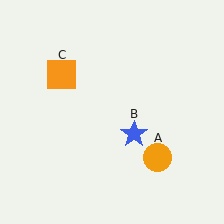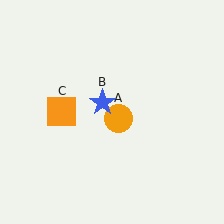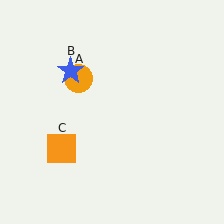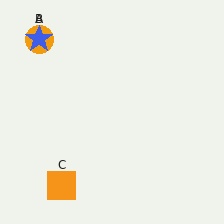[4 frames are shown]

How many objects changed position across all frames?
3 objects changed position: orange circle (object A), blue star (object B), orange square (object C).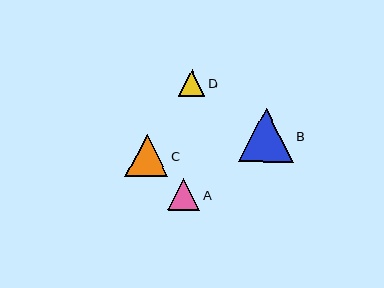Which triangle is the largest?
Triangle B is the largest with a size of approximately 55 pixels.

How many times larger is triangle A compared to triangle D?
Triangle A is approximately 1.2 times the size of triangle D.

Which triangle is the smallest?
Triangle D is the smallest with a size of approximately 26 pixels.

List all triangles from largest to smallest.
From largest to smallest: B, C, A, D.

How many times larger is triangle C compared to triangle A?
Triangle C is approximately 1.3 times the size of triangle A.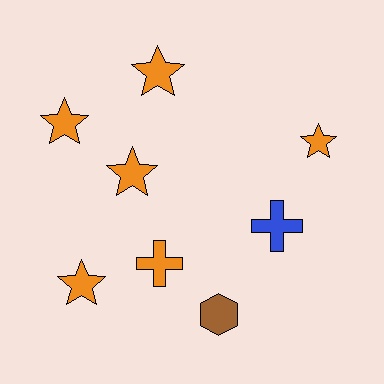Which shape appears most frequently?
Star, with 5 objects.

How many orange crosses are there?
There is 1 orange cross.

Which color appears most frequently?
Orange, with 6 objects.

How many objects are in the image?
There are 8 objects.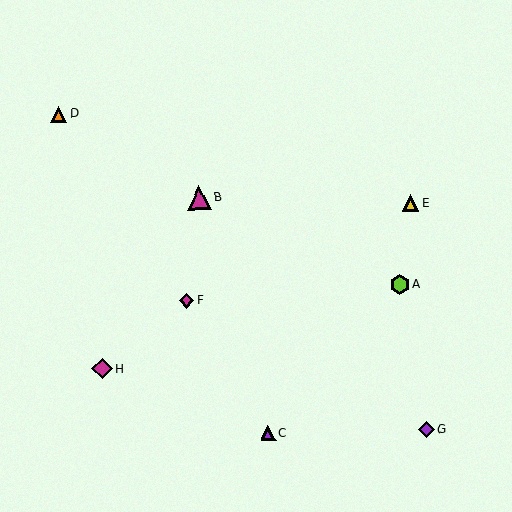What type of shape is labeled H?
Shape H is a magenta diamond.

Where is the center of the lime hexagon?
The center of the lime hexagon is at (400, 284).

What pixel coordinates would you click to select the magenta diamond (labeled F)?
Click at (187, 300) to select the magenta diamond F.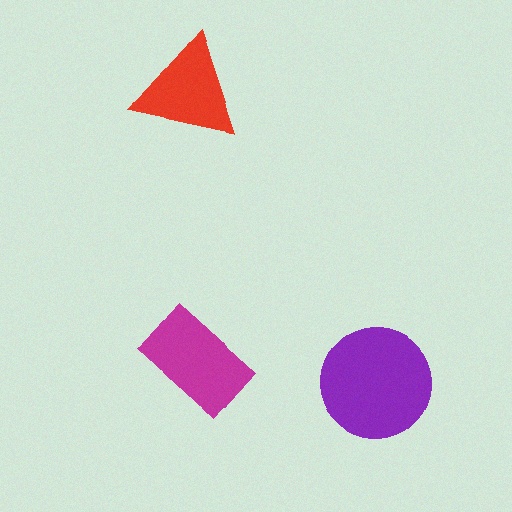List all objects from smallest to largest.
The red triangle, the magenta rectangle, the purple circle.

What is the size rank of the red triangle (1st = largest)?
3rd.